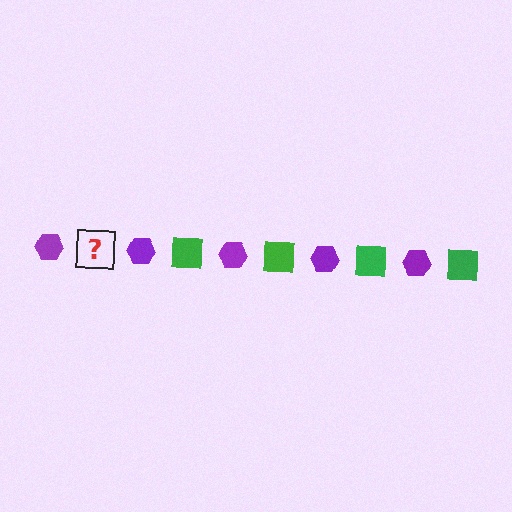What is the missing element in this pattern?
The missing element is a green square.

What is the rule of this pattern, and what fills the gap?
The rule is that the pattern alternates between purple hexagon and green square. The gap should be filled with a green square.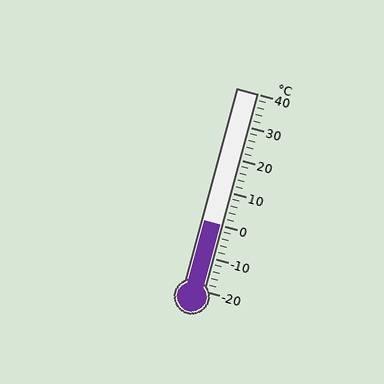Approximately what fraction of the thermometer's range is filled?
The thermometer is filled to approximately 35% of its range.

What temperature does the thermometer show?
The thermometer shows approximately 0°C.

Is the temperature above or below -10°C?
The temperature is above -10°C.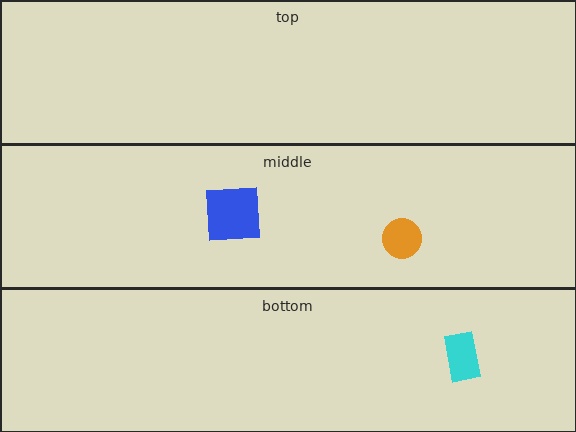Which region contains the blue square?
The middle region.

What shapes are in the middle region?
The blue square, the orange circle.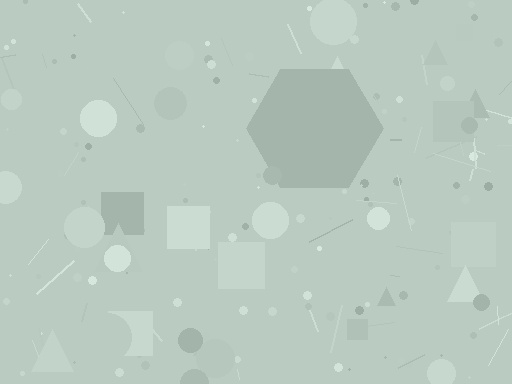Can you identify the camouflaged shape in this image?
The camouflaged shape is a hexagon.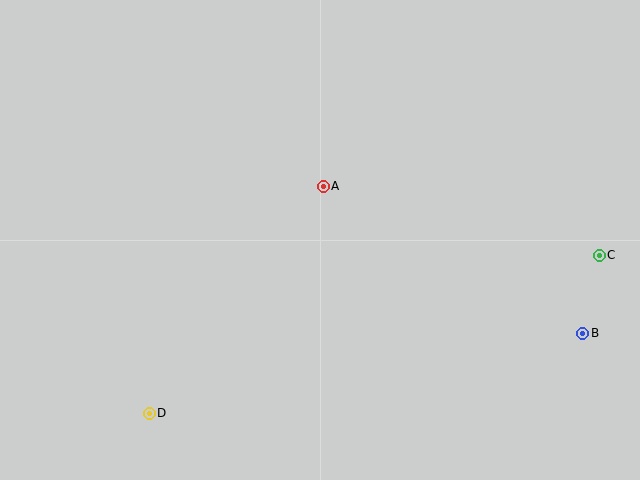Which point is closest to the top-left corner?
Point A is closest to the top-left corner.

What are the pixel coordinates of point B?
Point B is at (583, 333).